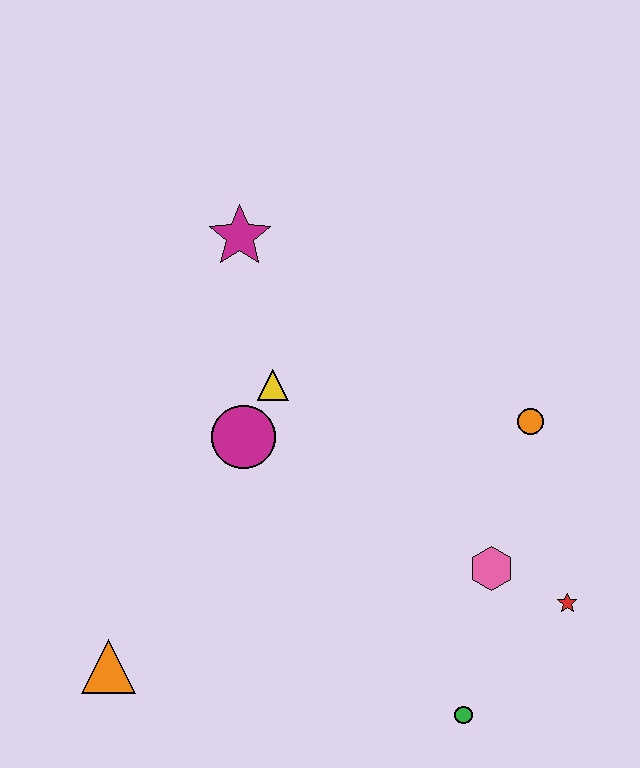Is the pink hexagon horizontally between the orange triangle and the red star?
Yes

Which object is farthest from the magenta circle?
The red star is farthest from the magenta circle.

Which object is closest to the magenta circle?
The yellow triangle is closest to the magenta circle.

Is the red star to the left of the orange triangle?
No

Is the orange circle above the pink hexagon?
Yes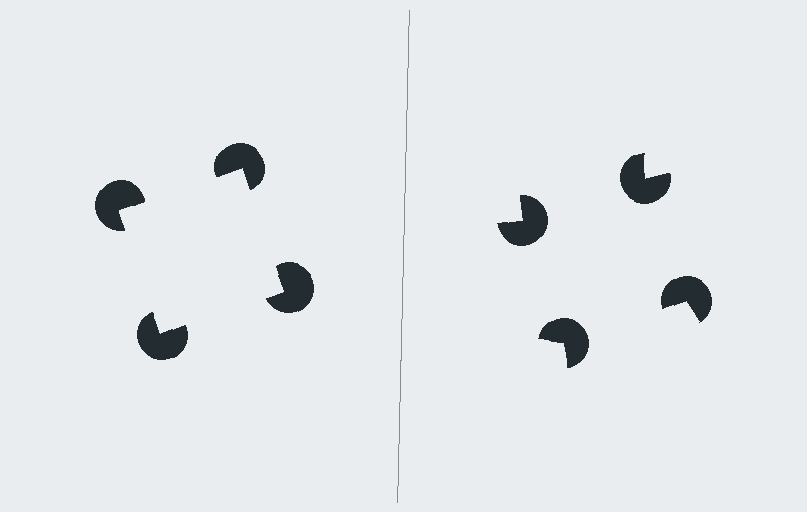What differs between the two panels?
The pac-man discs are positioned identically on both sides; only the wedge orientations differ. On the left they align to a square; on the right they are misaligned.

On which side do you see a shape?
An illusory square appears on the left side. On the right side the wedge cuts are rotated, so no coherent shape forms.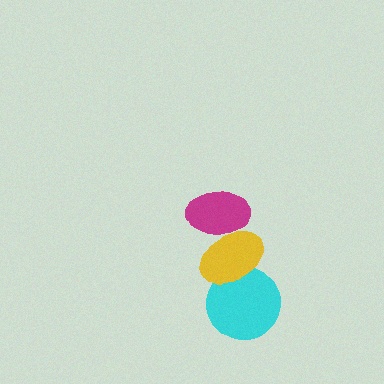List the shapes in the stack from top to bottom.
From top to bottom: the magenta ellipse, the yellow ellipse, the cyan circle.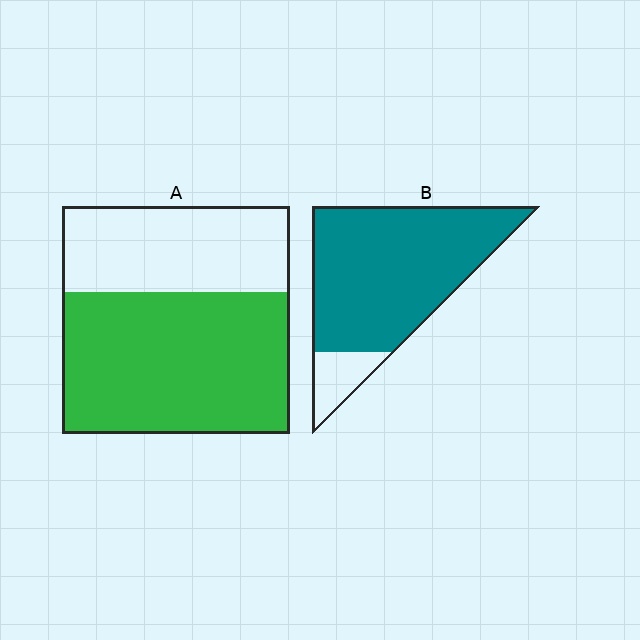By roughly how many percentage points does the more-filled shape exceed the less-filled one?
By roughly 25 percentage points (B over A).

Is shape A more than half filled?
Yes.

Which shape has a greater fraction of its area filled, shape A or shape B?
Shape B.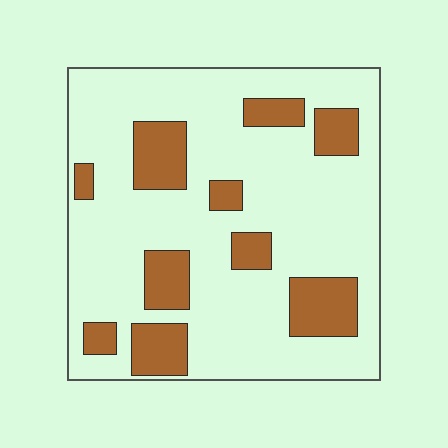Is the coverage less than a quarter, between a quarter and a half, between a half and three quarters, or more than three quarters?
Less than a quarter.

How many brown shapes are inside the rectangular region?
10.